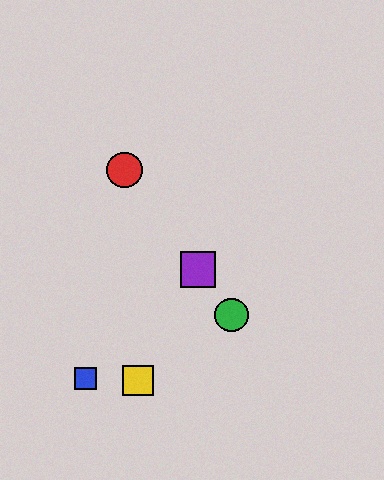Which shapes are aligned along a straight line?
The red circle, the green circle, the purple square are aligned along a straight line.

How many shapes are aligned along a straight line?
3 shapes (the red circle, the green circle, the purple square) are aligned along a straight line.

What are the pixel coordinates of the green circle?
The green circle is at (232, 315).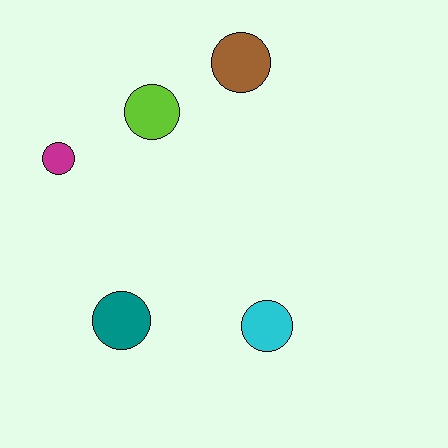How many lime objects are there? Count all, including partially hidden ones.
There is 1 lime object.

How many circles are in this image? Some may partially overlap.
There are 5 circles.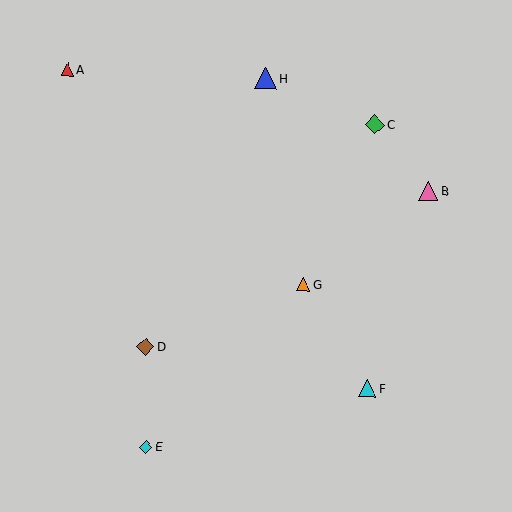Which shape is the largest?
The blue triangle (labeled H) is the largest.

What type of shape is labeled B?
Shape B is a pink triangle.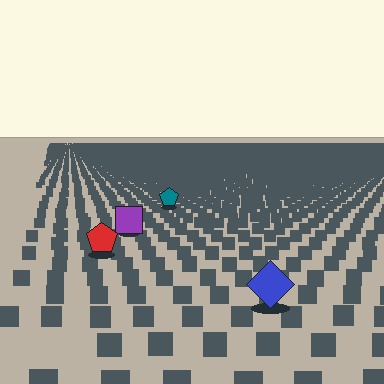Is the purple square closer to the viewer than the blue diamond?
No. The blue diamond is closer — you can tell from the texture gradient: the ground texture is coarser near it.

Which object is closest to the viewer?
The blue diamond is closest. The texture marks near it are larger and more spread out.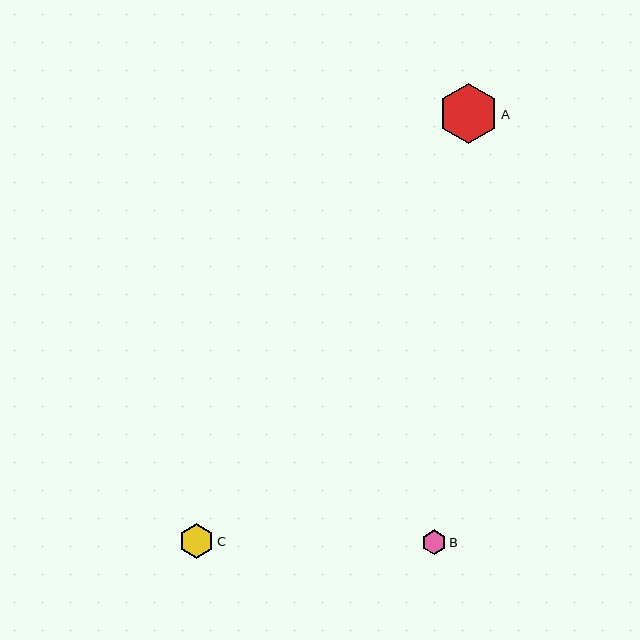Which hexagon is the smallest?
Hexagon B is the smallest with a size of approximately 25 pixels.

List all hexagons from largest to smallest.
From largest to smallest: A, C, B.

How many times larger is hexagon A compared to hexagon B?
Hexagon A is approximately 2.4 times the size of hexagon B.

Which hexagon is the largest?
Hexagon A is the largest with a size of approximately 60 pixels.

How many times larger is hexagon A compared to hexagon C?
Hexagon A is approximately 1.7 times the size of hexagon C.